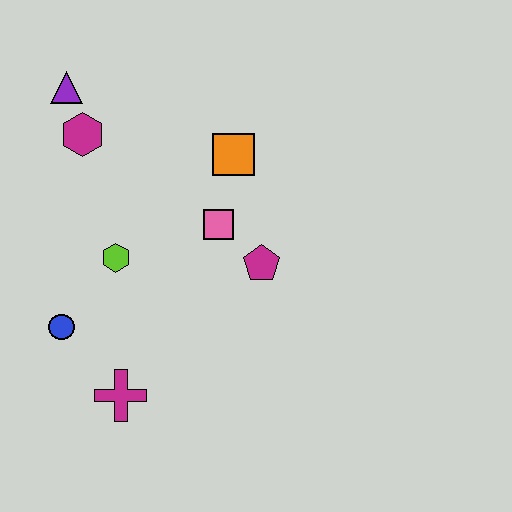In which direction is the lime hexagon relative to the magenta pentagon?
The lime hexagon is to the left of the magenta pentagon.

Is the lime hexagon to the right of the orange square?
No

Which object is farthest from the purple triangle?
The magenta cross is farthest from the purple triangle.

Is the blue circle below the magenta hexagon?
Yes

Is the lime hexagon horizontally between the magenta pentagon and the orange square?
No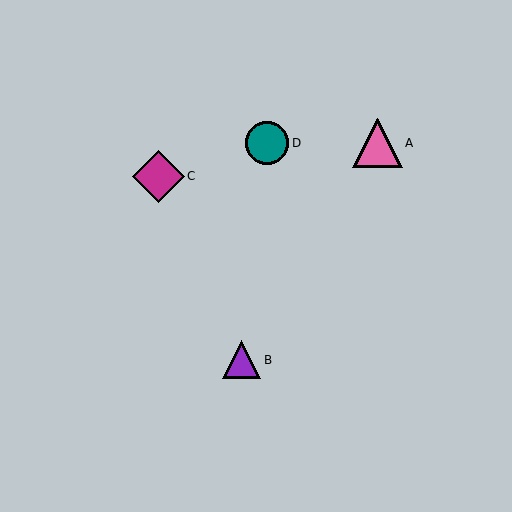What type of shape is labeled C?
Shape C is a magenta diamond.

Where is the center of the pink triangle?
The center of the pink triangle is at (377, 143).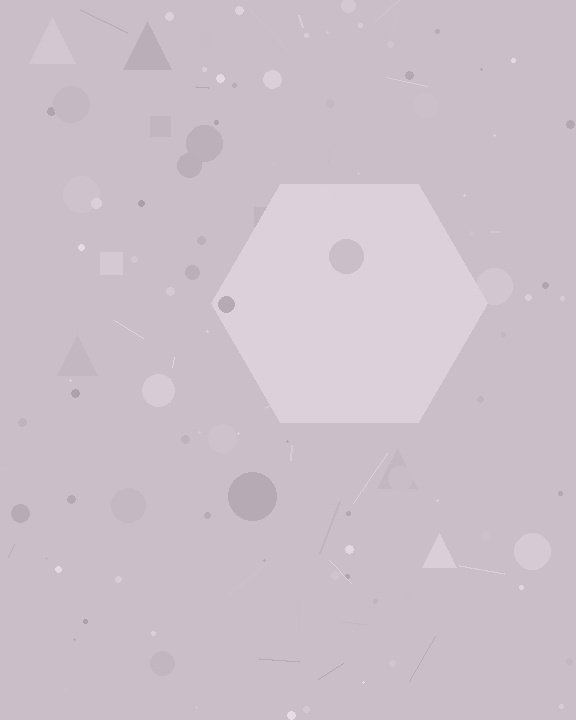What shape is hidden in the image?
A hexagon is hidden in the image.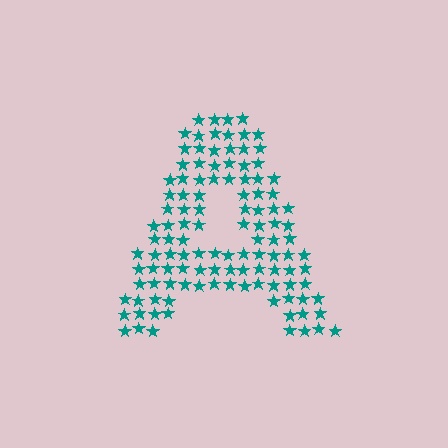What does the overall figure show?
The overall figure shows the letter A.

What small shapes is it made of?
It is made of small stars.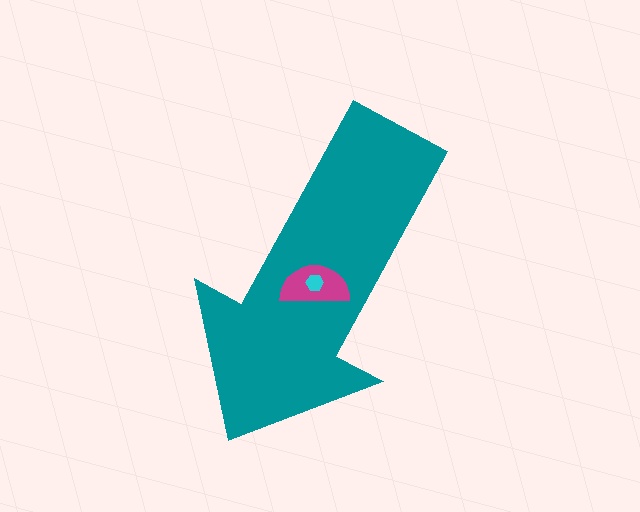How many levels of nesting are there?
3.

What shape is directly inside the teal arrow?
The magenta semicircle.